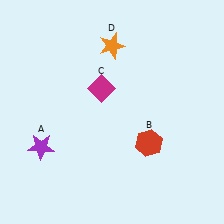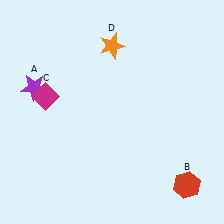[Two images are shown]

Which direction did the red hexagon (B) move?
The red hexagon (B) moved down.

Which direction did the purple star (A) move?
The purple star (A) moved up.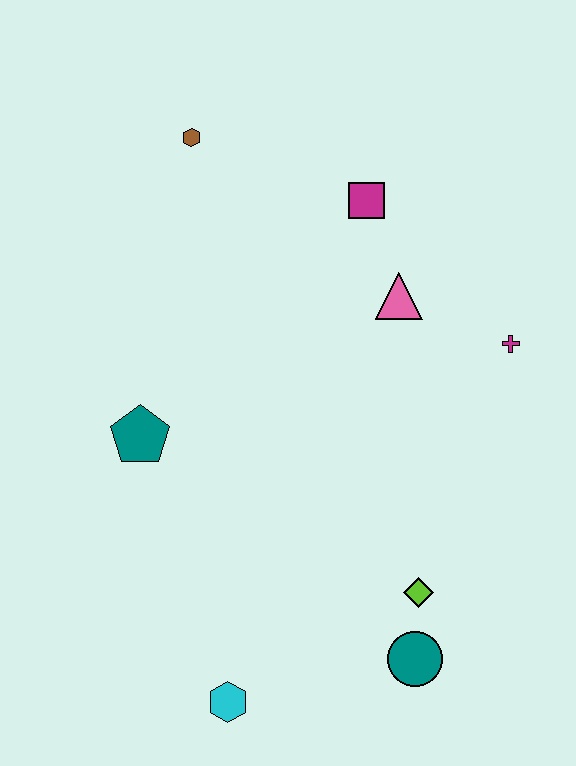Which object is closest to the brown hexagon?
The magenta square is closest to the brown hexagon.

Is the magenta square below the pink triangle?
No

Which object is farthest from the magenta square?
The cyan hexagon is farthest from the magenta square.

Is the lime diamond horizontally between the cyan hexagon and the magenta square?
No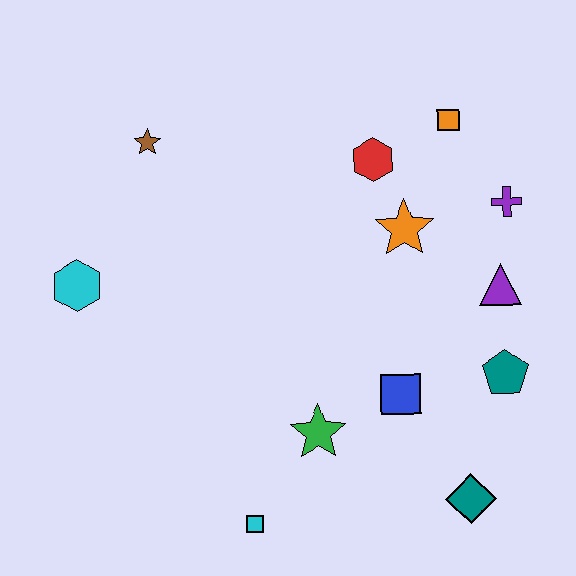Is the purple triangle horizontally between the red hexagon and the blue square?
No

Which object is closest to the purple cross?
The purple triangle is closest to the purple cross.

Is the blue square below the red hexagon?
Yes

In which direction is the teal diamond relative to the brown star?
The teal diamond is below the brown star.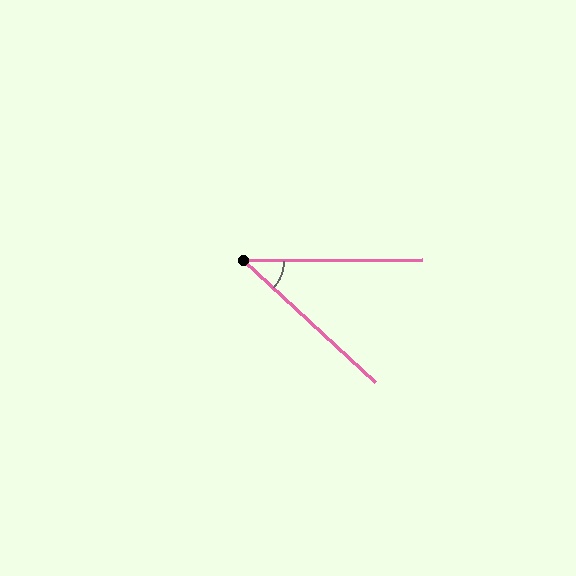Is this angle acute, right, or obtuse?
It is acute.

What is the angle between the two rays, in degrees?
Approximately 43 degrees.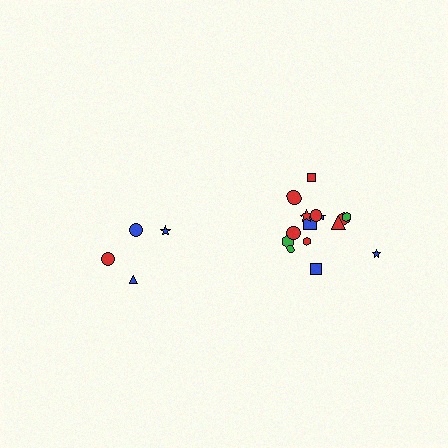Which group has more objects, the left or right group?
The right group.